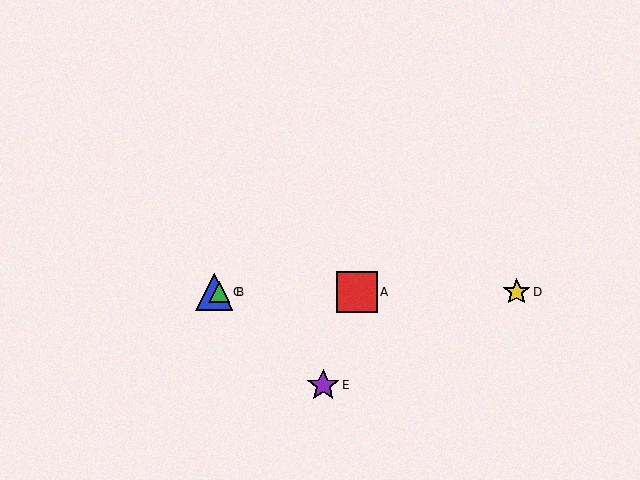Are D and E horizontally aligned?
No, D is at y≈292 and E is at y≈385.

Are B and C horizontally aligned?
Yes, both are at y≈292.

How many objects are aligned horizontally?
4 objects (A, B, C, D) are aligned horizontally.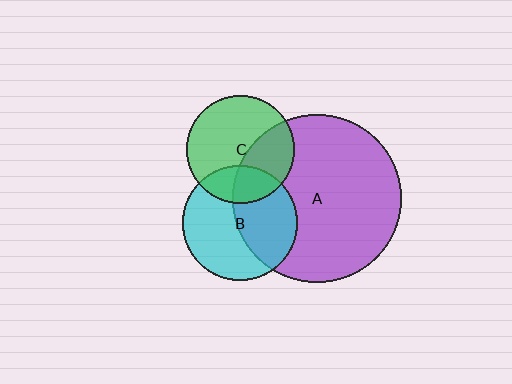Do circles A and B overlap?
Yes.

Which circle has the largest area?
Circle A (purple).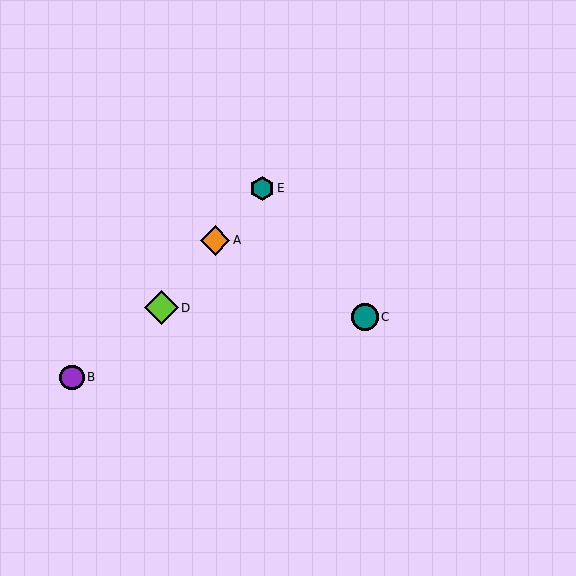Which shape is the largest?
The lime diamond (labeled D) is the largest.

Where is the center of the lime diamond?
The center of the lime diamond is at (162, 308).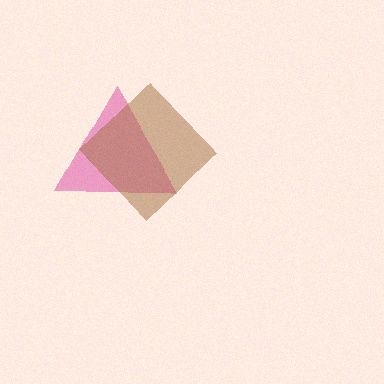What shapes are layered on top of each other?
The layered shapes are: a pink triangle, a brown diamond.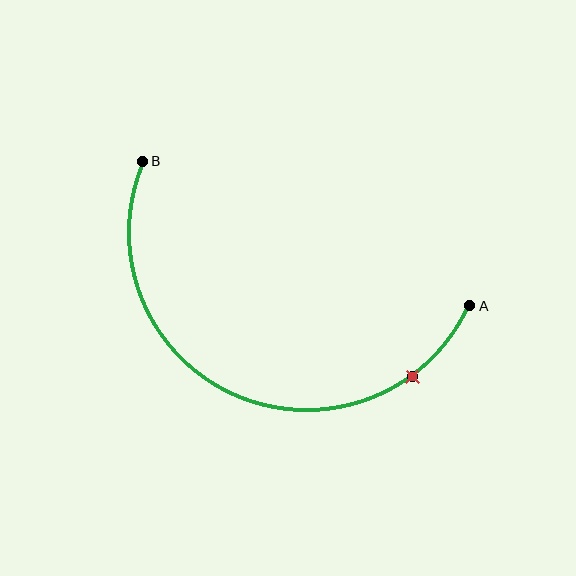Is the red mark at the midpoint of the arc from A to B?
No. The red mark lies on the arc but is closer to endpoint A. The arc midpoint would be at the point on the curve equidistant along the arc from both A and B.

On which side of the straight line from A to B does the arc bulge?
The arc bulges below the straight line connecting A and B.